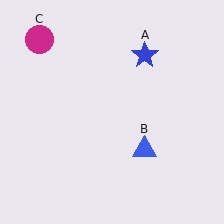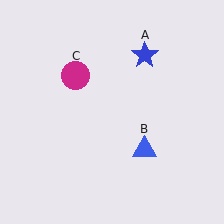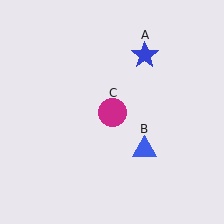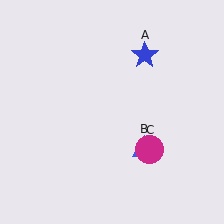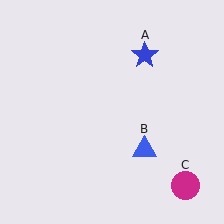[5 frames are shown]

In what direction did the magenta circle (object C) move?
The magenta circle (object C) moved down and to the right.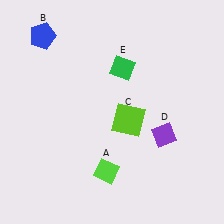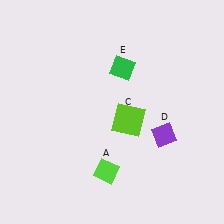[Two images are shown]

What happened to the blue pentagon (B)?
The blue pentagon (B) was removed in Image 2. It was in the top-left area of Image 1.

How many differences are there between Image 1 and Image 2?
There is 1 difference between the two images.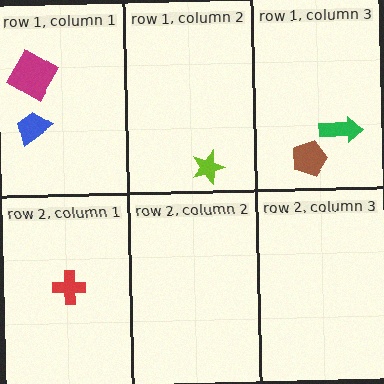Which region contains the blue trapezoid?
The row 1, column 1 region.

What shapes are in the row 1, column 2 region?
The lime star.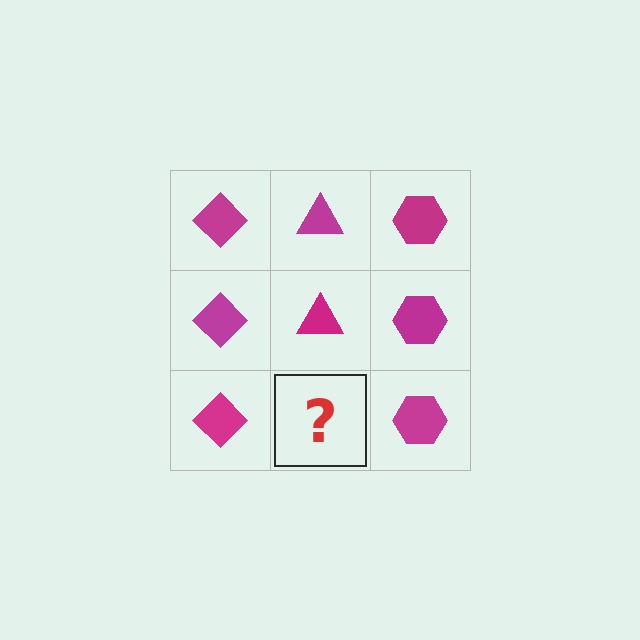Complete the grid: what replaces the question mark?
The question mark should be replaced with a magenta triangle.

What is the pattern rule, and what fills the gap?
The rule is that each column has a consistent shape. The gap should be filled with a magenta triangle.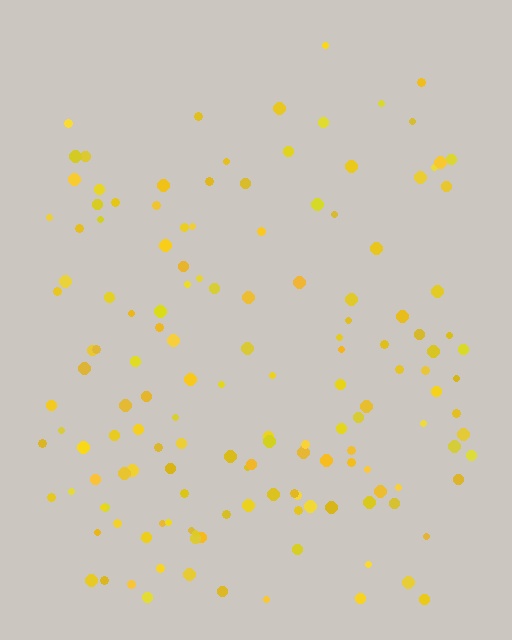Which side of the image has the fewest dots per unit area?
The top.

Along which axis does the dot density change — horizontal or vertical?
Vertical.